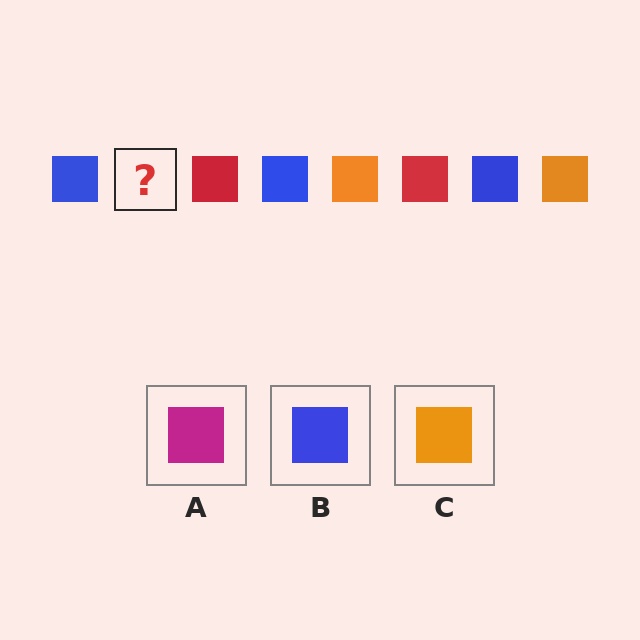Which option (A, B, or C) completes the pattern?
C.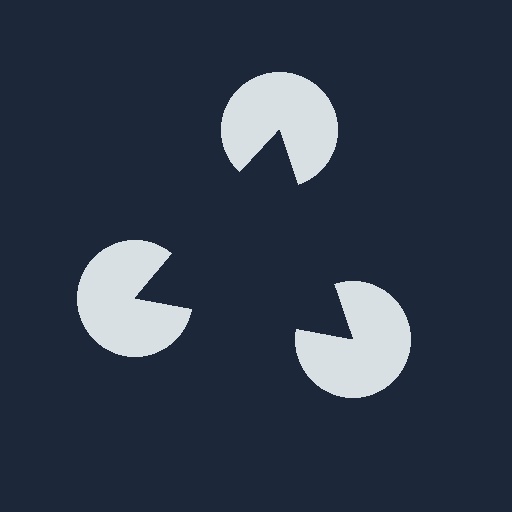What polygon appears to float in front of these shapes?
An illusory triangle — its edges are inferred from the aligned wedge cuts in the pac-man discs, not physically drawn.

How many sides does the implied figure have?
3 sides.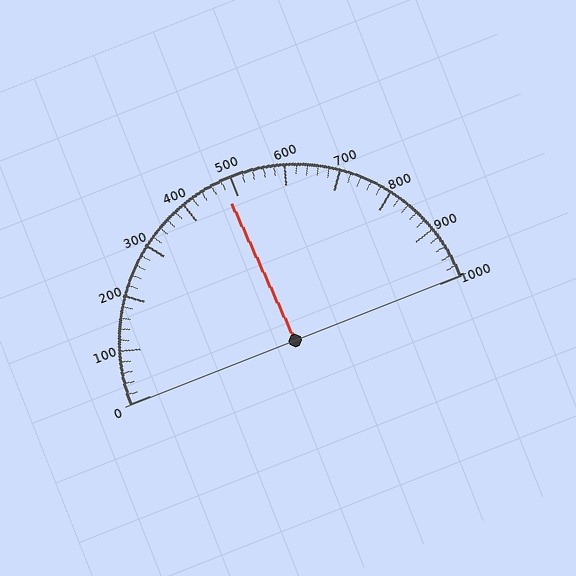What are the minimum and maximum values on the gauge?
The gauge ranges from 0 to 1000.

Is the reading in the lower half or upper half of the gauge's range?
The reading is in the lower half of the range (0 to 1000).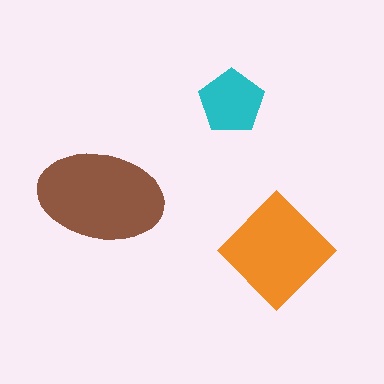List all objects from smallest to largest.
The cyan pentagon, the orange diamond, the brown ellipse.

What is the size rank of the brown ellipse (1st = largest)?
1st.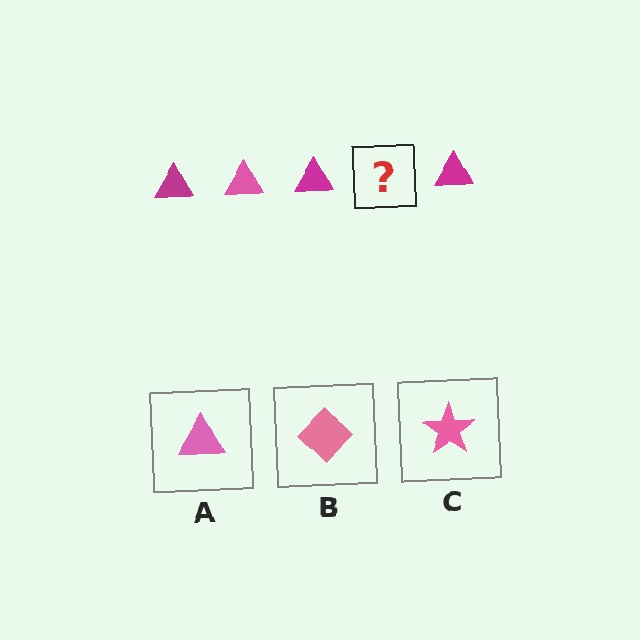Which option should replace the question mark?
Option A.